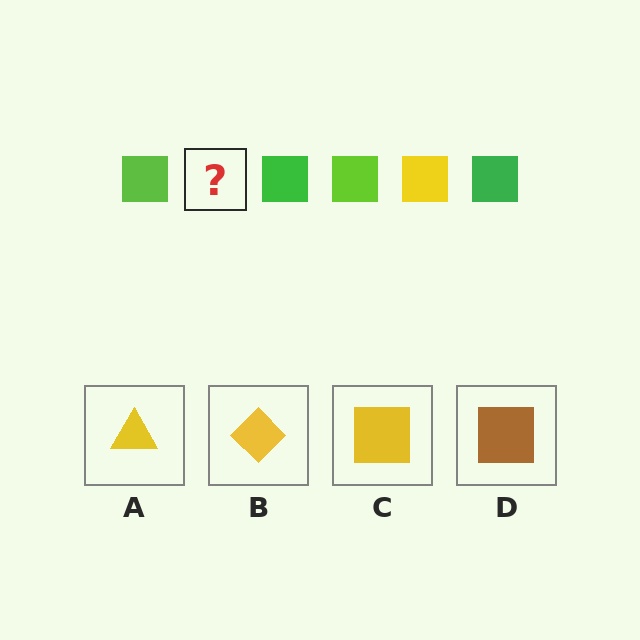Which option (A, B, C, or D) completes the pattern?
C.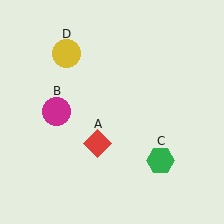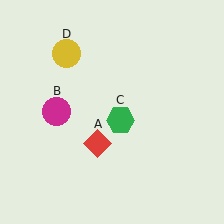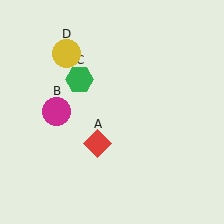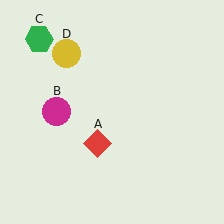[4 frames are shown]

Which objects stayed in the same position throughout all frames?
Red diamond (object A) and magenta circle (object B) and yellow circle (object D) remained stationary.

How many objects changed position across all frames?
1 object changed position: green hexagon (object C).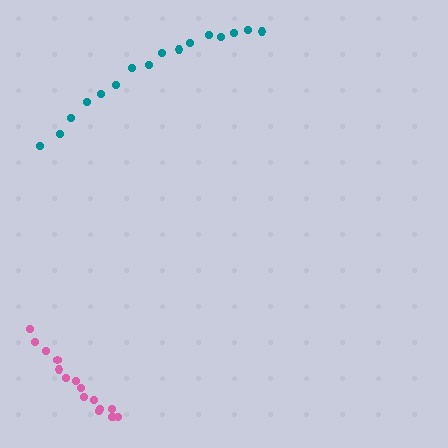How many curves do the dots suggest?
There are 2 distinct paths.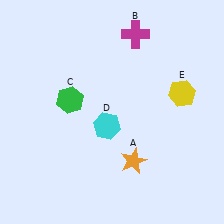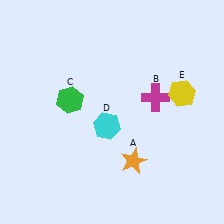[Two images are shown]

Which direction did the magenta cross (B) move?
The magenta cross (B) moved down.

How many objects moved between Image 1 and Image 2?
1 object moved between the two images.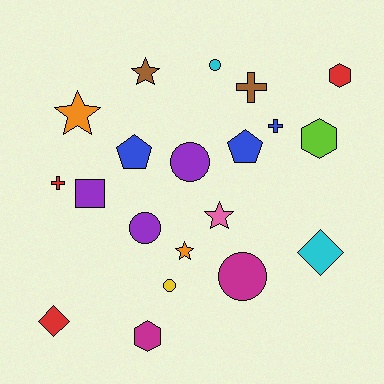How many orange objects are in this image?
There are 2 orange objects.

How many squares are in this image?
There is 1 square.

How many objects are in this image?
There are 20 objects.